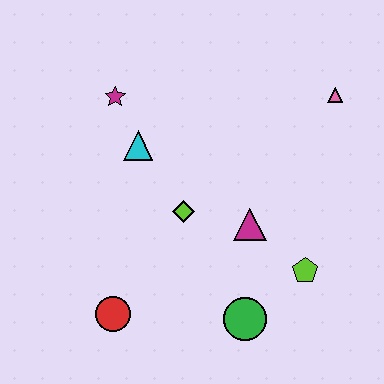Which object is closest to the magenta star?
The cyan triangle is closest to the magenta star.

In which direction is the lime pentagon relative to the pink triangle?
The lime pentagon is below the pink triangle.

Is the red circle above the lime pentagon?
No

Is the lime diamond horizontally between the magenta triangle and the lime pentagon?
No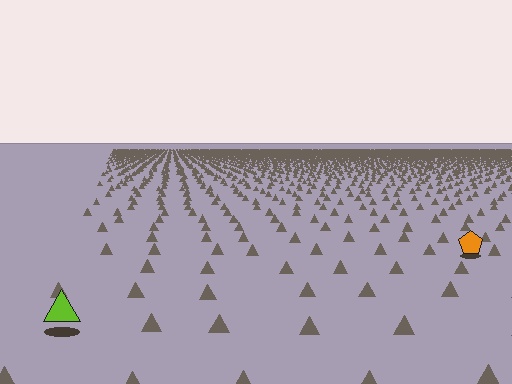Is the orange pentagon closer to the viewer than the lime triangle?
No. The lime triangle is closer — you can tell from the texture gradient: the ground texture is coarser near it.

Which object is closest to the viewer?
The lime triangle is closest. The texture marks near it are larger and more spread out.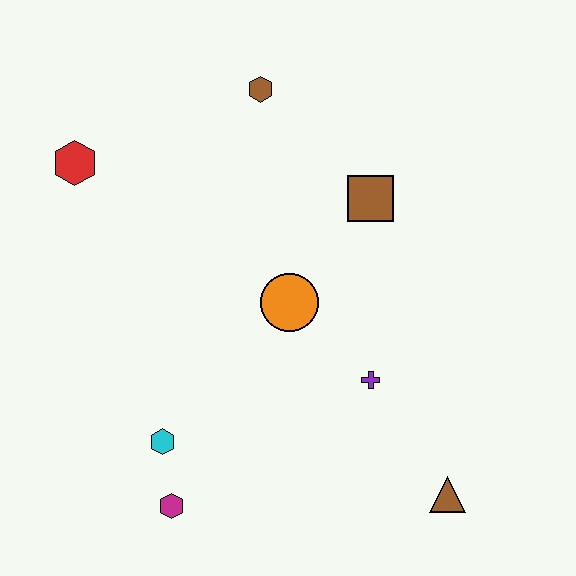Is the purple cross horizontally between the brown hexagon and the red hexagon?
No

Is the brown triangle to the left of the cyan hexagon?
No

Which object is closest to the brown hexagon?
The brown square is closest to the brown hexagon.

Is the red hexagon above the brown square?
Yes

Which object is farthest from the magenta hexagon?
The brown hexagon is farthest from the magenta hexagon.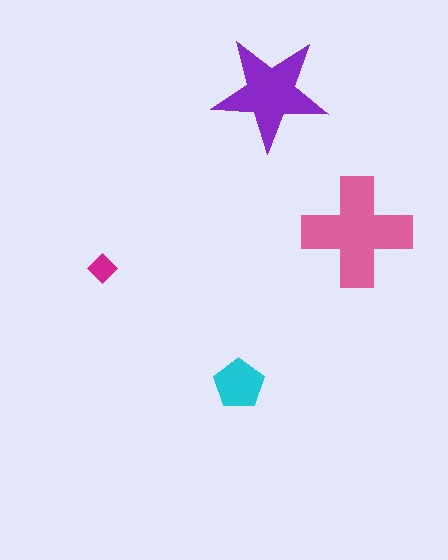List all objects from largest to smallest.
The pink cross, the purple star, the cyan pentagon, the magenta diamond.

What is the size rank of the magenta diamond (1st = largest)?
4th.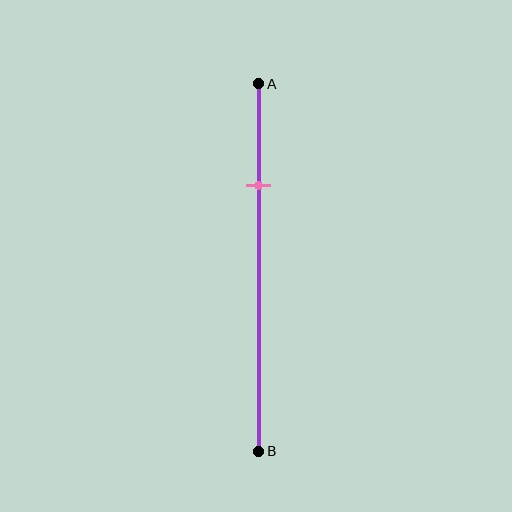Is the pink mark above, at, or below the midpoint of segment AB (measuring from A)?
The pink mark is above the midpoint of segment AB.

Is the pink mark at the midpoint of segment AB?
No, the mark is at about 30% from A, not at the 50% midpoint.